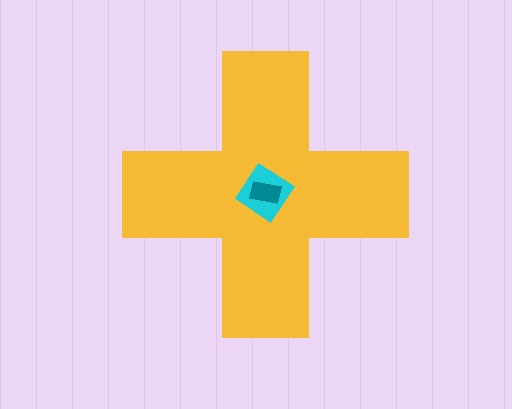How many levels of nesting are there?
3.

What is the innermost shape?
The teal rectangle.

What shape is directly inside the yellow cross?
The cyan diamond.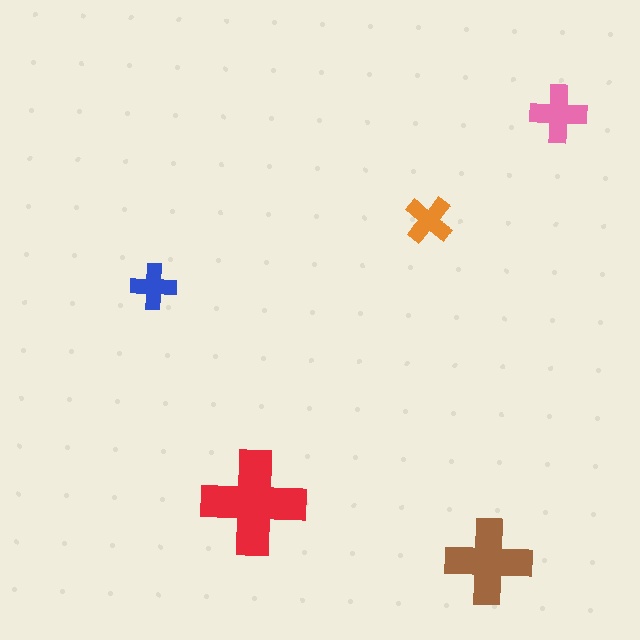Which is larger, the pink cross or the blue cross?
The pink one.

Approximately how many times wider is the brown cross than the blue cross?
About 2 times wider.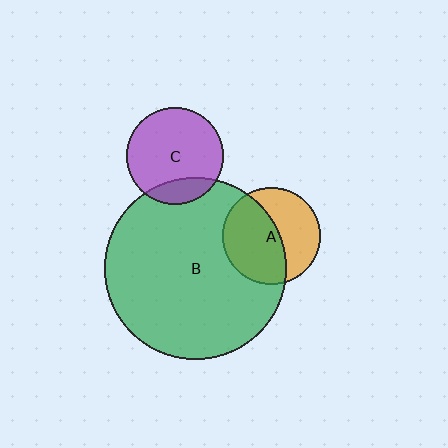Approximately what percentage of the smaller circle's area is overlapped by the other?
Approximately 55%.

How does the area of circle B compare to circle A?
Approximately 3.5 times.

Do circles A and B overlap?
Yes.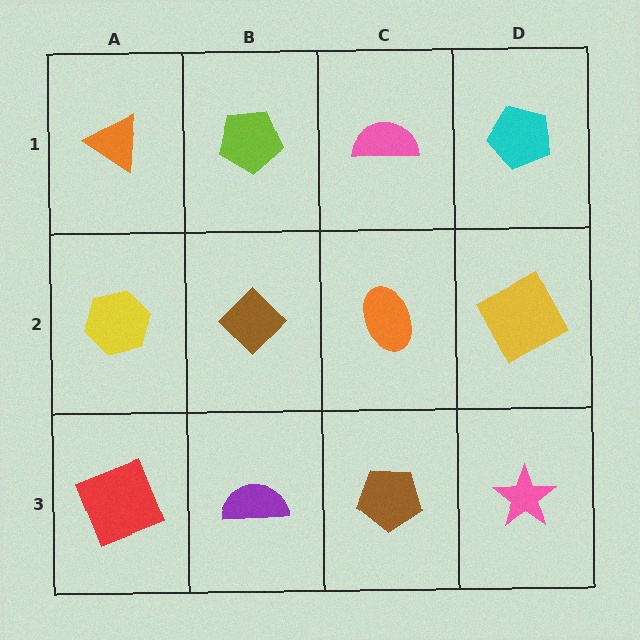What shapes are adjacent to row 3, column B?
A brown diamond (row 2, column B), a red square (row 3, column A), a brown pentagon (row 3, column C).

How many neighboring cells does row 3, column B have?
3.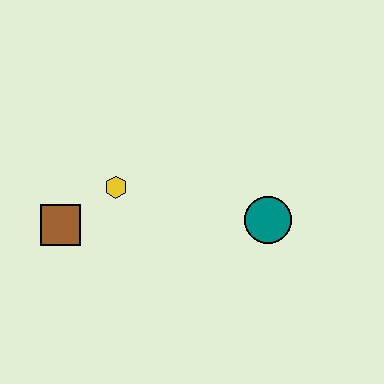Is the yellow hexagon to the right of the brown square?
Yes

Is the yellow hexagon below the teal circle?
No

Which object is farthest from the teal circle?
The brown square is farthest from the teal circle.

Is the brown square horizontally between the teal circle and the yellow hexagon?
No